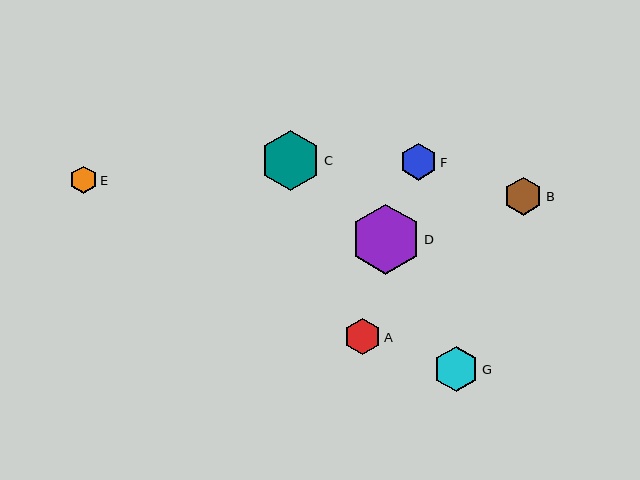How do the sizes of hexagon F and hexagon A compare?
Hexagon F and hexagon A are approximately the same size.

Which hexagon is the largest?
Hexagon D is the largest with a size of approximately 70 pixels.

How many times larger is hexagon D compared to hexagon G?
Hexagon D is approximately 1.5 times the size of hexagon G.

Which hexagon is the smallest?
Hexagon E is the smallest with a size of approximately 27 pixels.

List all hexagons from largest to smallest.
From largest to smallest: D, C, G, B, F, A, E.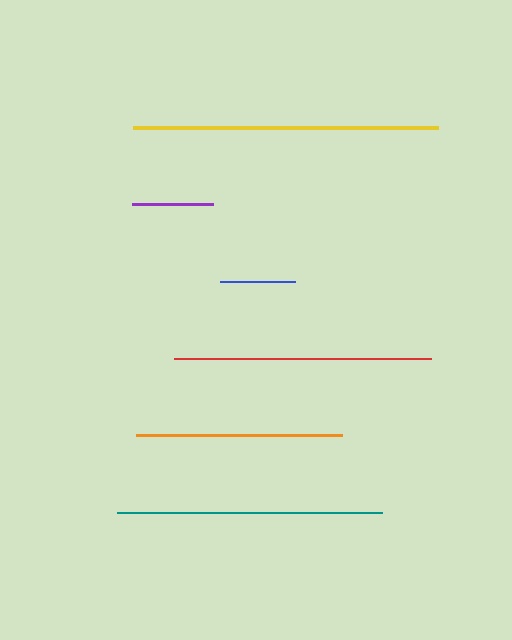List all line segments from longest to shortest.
From longest to shortest: yellow, teal, red, orange, purple, blue.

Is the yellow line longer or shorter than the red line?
The yellow line is longer than the red line.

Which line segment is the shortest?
The blue line is the shortest at approximately 75 pixels.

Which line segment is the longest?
The yellow line is the longest at approximately 305 pixels.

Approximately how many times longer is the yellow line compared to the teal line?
The yellow line is approximately 1.2 times the length of the teal line.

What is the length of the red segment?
The red segment is approximately 257 pixels long.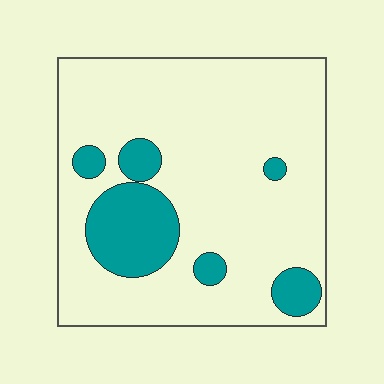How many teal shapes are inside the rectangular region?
6.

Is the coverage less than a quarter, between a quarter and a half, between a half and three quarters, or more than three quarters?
Less than a quarter.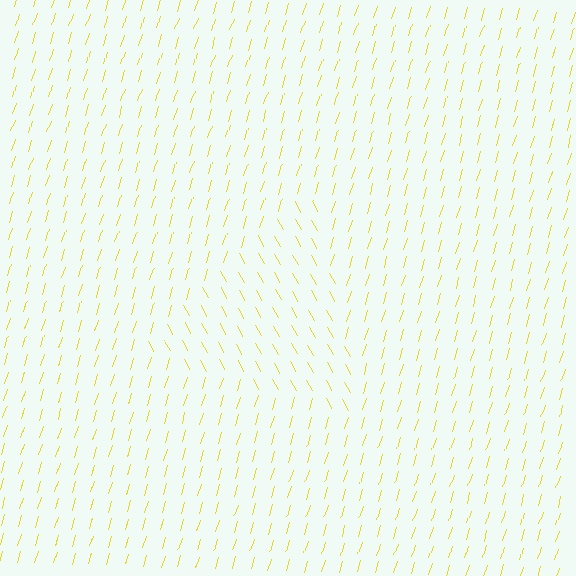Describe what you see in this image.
The image is filled with small yellow line segments. A triangle region in the image has lines oriented differently from the surrounding lines, creating a visible texture boundary.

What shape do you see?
I see a triangle.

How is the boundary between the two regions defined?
The boundary is defined purely by a change in line orientation (approximately 45 degrees difference). All lines are the same color and thickness.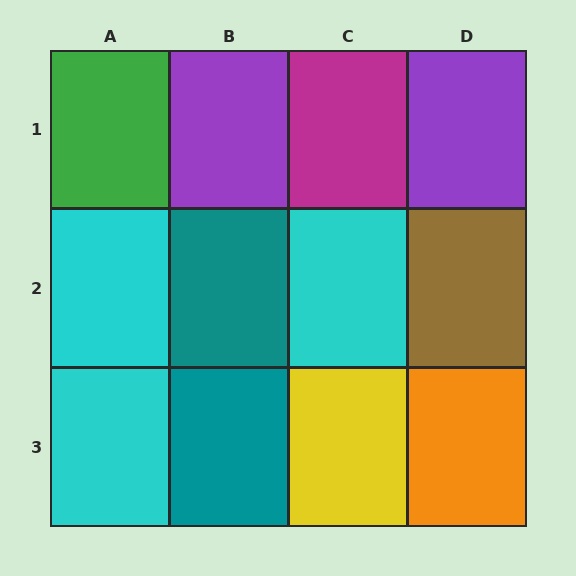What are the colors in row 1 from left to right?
Green, purple, magenta, purple.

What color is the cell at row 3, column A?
Cyan.